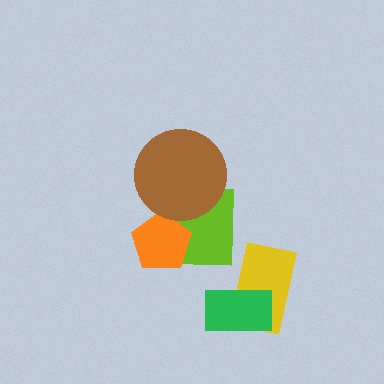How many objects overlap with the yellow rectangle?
1 object overlaps with the yellow rectangle.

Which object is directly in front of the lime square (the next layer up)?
The orange pentagon is directly in front of the lime square.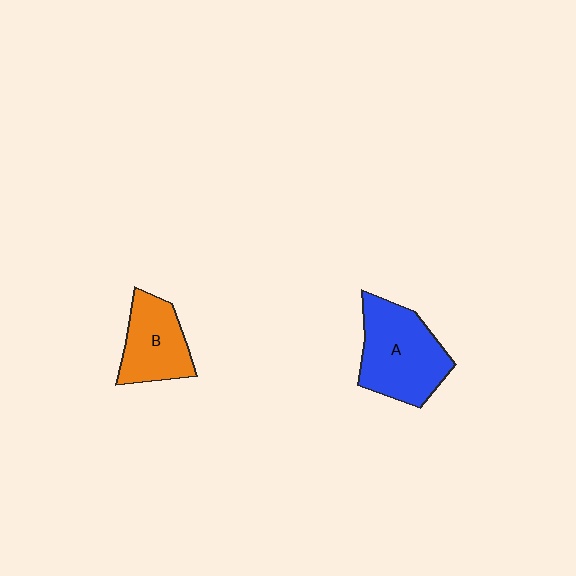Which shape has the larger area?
Shape A (blue).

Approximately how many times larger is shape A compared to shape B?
Approximately 1.4 times.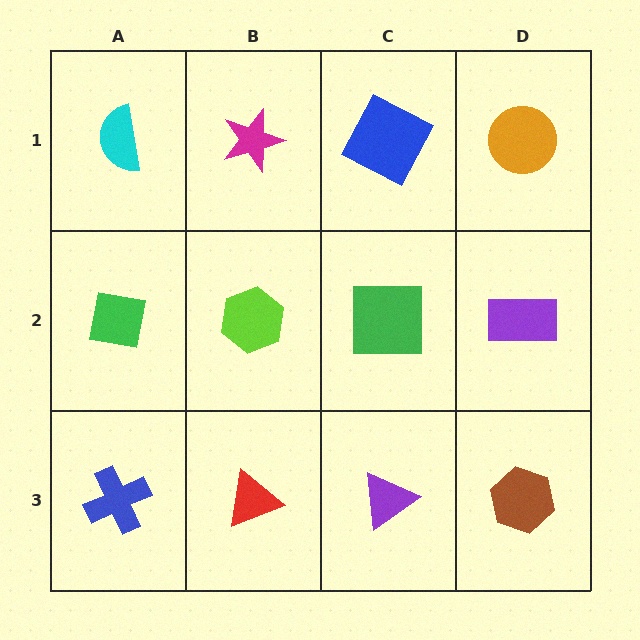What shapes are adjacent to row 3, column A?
A green square (row 2, column A), a red triangle (row 3, column B).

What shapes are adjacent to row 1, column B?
A lime hexagon (row 2, column B), a cyan semicircle (row 1, column A), a blue square (row 1, column C).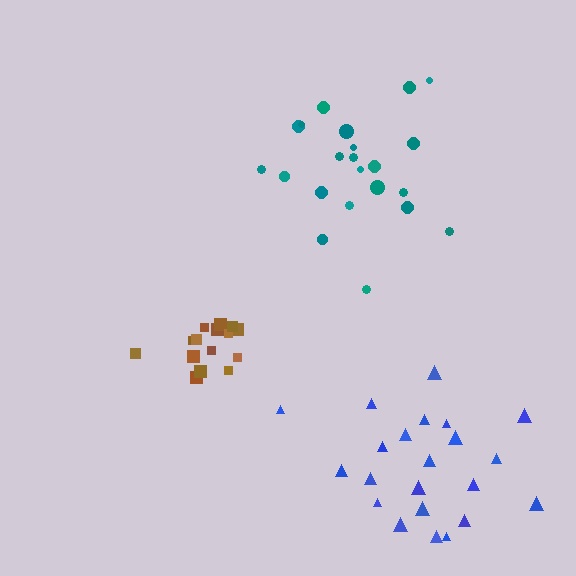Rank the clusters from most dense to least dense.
brown, teal, blue.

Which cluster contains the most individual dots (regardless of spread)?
Teal (22).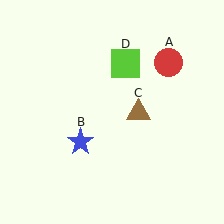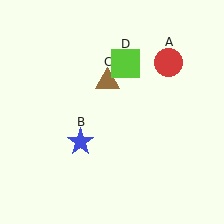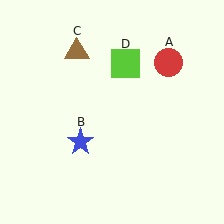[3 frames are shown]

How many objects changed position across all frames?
1 object changed position: brown triangle (object C).